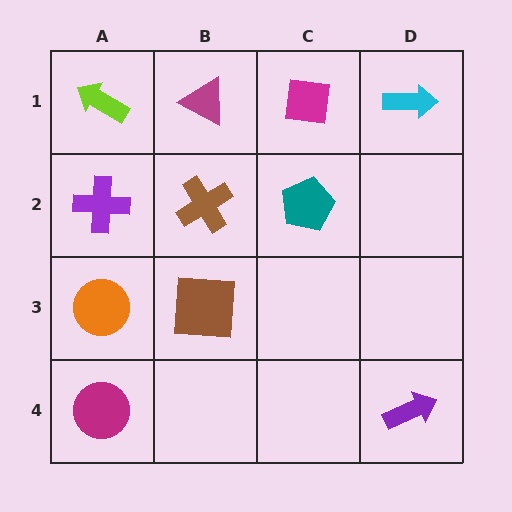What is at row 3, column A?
An orange circle.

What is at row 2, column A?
A purple cross.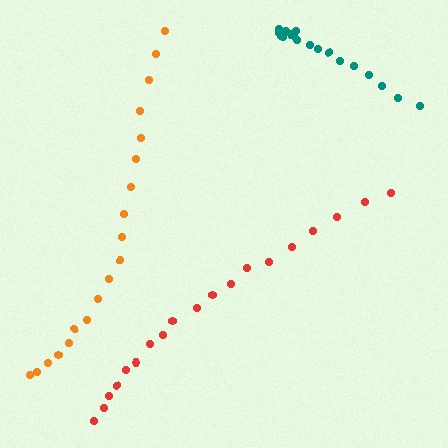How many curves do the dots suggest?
There are 3 distinct paths.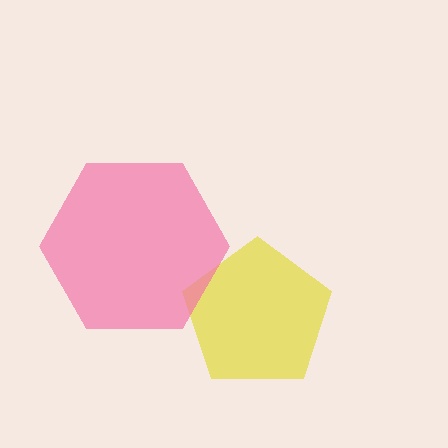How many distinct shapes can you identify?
There are 2 distinct shapes: a yellow pentagon, a pink hexagon.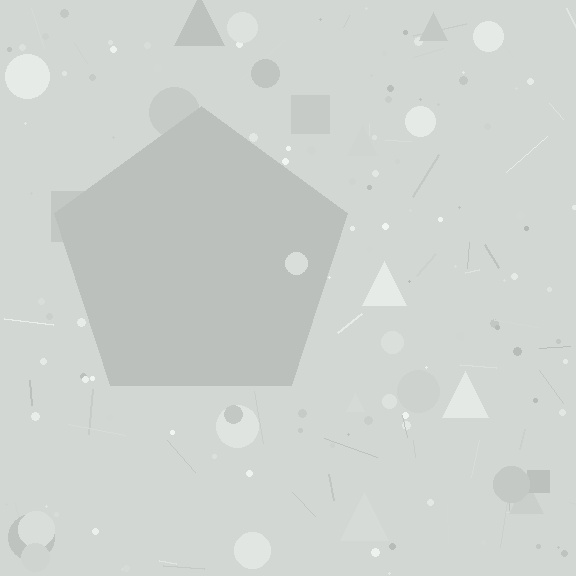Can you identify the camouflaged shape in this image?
The camouflaged shape is a pentagon.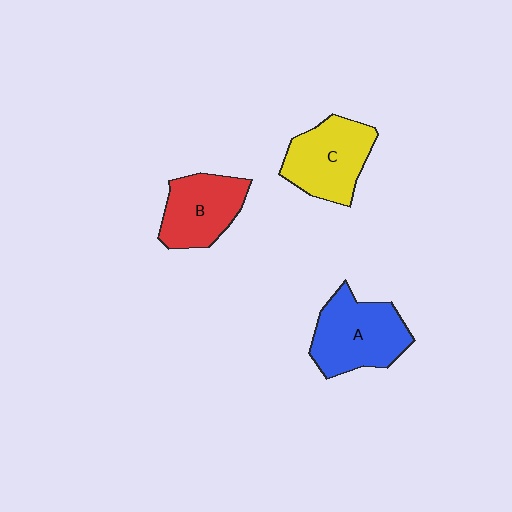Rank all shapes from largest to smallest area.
From largest to smallest: A (blue), C (yellow), B (red).